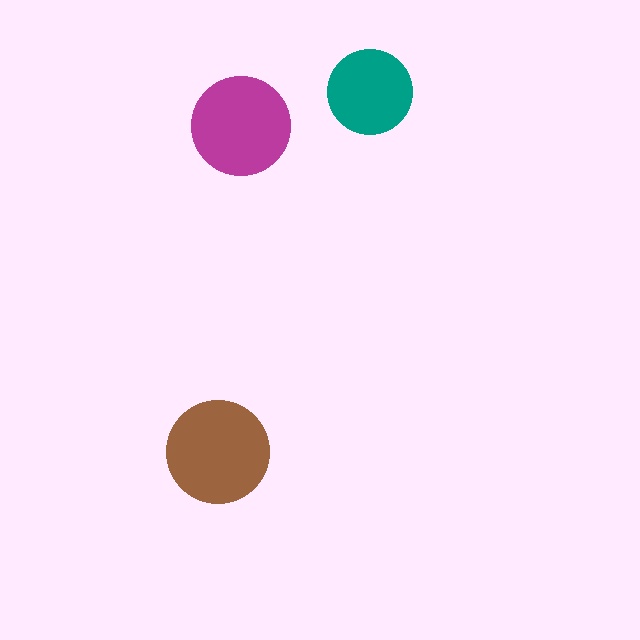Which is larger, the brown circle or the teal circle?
The brown one.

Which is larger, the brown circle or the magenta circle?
The brown one.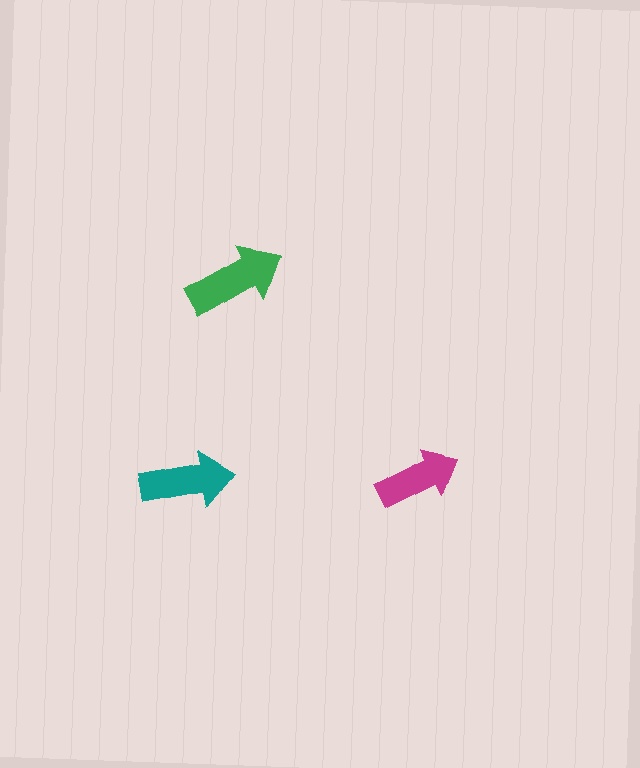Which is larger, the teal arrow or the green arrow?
The green one.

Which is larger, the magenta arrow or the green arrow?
The green one.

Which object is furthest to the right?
The magenta arrow is rightmost.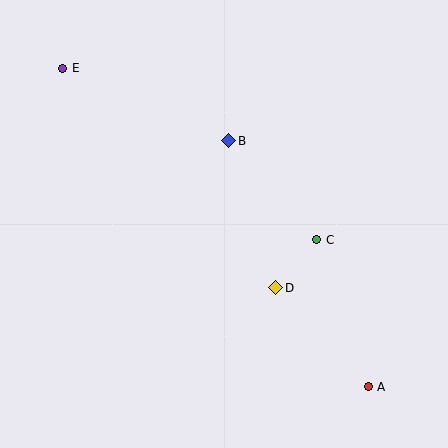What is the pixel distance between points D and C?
The distance between D and C is 63 pixels.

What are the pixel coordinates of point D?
Point D is at (276, 288).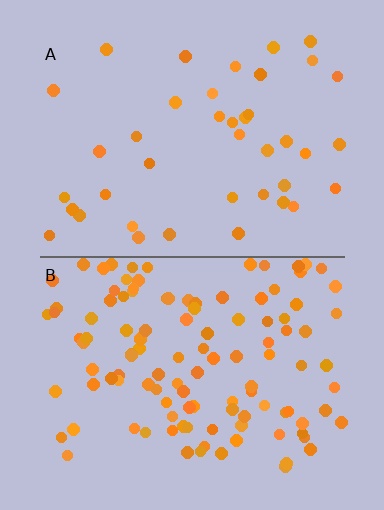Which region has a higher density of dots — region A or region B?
B (the bottom).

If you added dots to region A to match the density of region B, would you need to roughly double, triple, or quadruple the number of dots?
Approximately triple.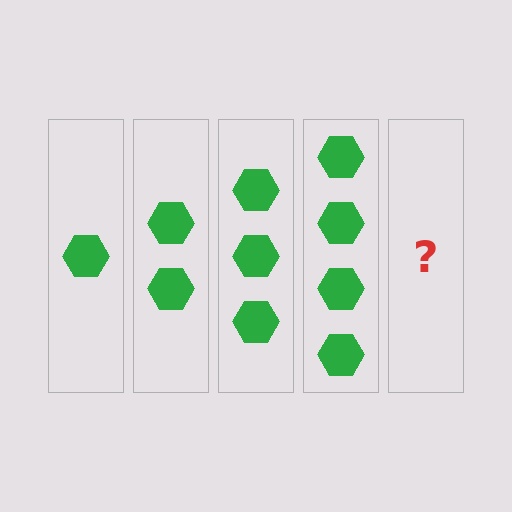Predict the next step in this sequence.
The next step is 5 hexagons.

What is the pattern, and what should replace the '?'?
The pattern is that each step adds one more hexagon. The '?' should be 5 hexagons.